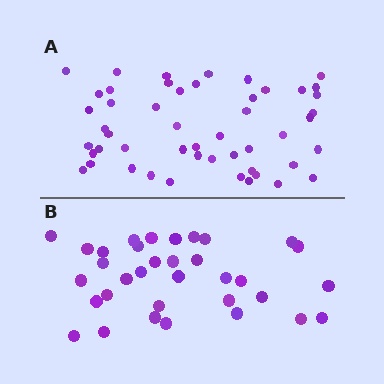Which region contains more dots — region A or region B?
Region A (the top region) has more dots.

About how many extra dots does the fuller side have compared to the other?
Region A has approximately 15 more dots than region B.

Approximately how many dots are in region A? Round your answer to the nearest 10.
About 50 dots.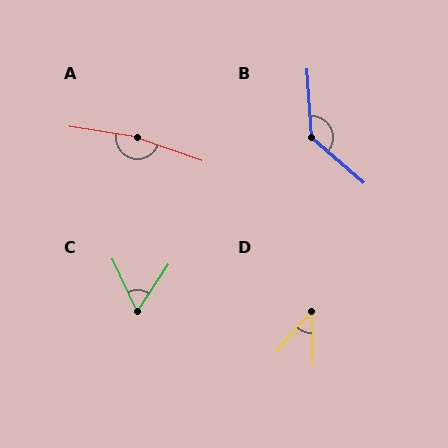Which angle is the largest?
A, at approximately 169 degrees.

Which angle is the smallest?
D, at approximately 41 degrees.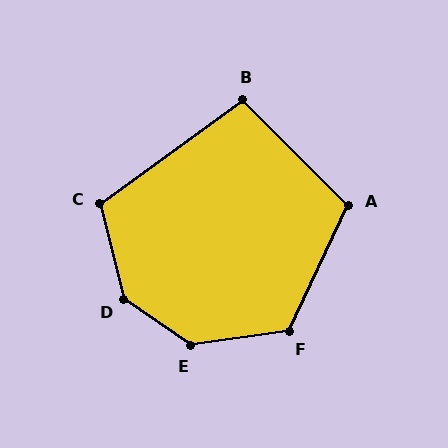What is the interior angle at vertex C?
Approximately 112 degrees (obtuse).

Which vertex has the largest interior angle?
D, at approximately 138 degrees.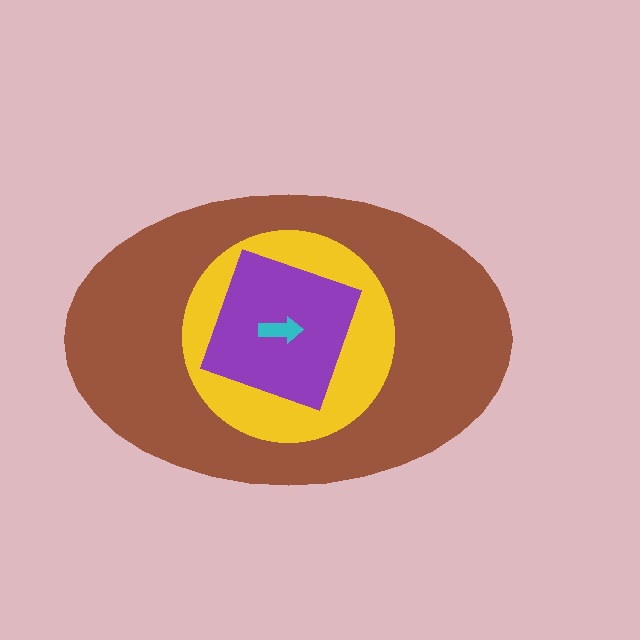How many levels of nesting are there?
4.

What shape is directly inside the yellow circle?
The purple diamond.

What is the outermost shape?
The brown ellipse.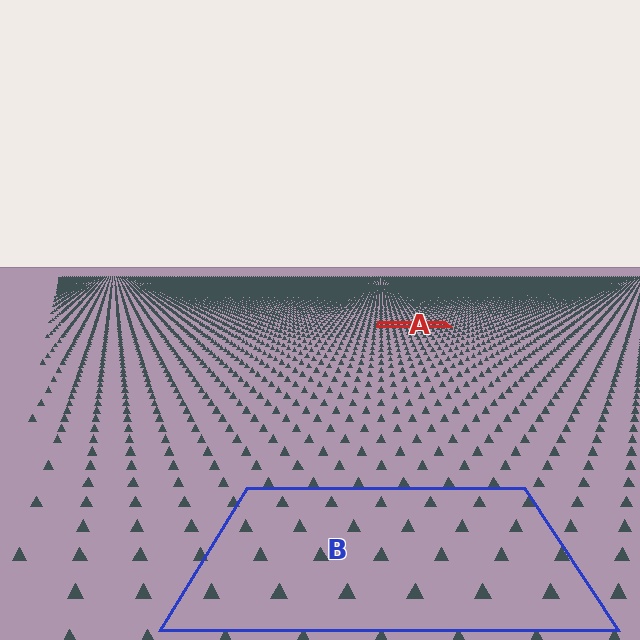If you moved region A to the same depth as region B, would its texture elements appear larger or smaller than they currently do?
They would appear larger. At a closer depth, the same texture elements are projected at a bigger on-screen size.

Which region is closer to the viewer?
Region B is closer. The texture elements there are larger and more spread out.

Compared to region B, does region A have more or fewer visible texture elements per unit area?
Region A has more texture elements per unit area — they are packed more densely because it is farther away.